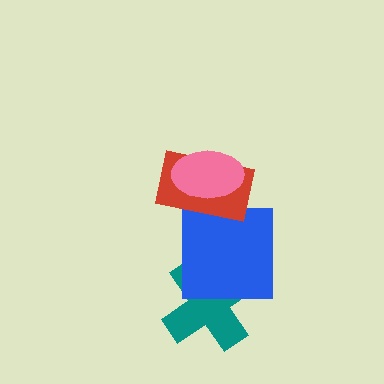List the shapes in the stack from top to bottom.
From top to bottom: the pink ellipse, the red rectangle, the blue square, the teal cross.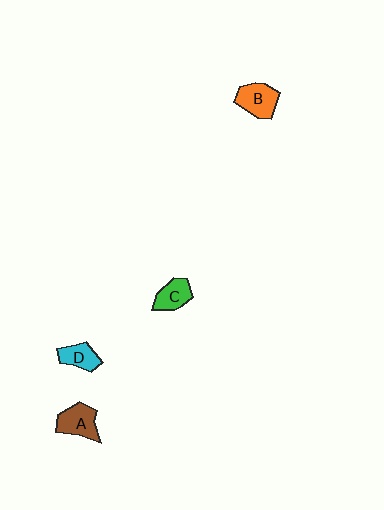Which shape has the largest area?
Shape B (orange).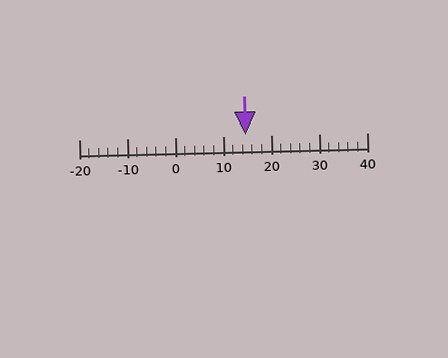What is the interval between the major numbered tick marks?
The major tick marks are spaced 10 units apart.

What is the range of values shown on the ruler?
The ruler shows values from -20 to 40.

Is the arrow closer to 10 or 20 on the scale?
The arrow is closer to 10.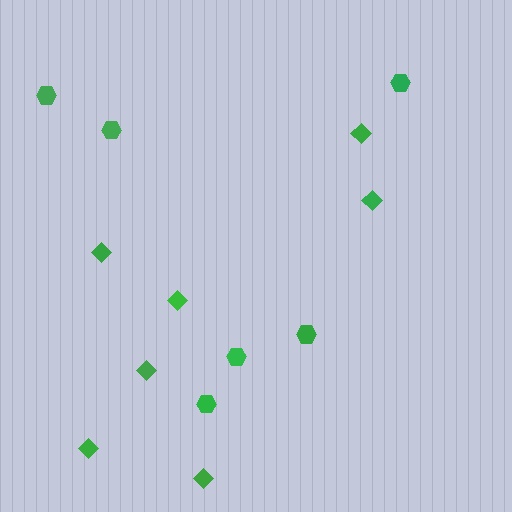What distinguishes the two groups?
There are 2 groups: one group of diamonds (7) and one group of hexagons (6).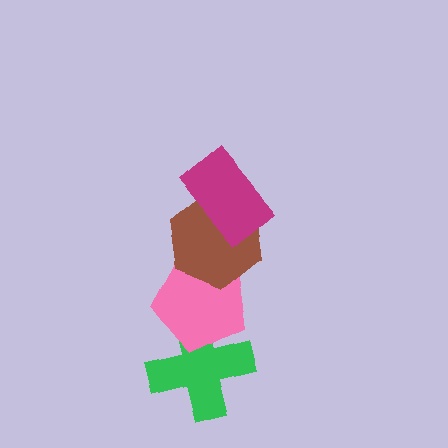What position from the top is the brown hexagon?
The brown hexagon is 2nd from the top.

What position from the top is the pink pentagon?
The pink pentagon is 3rd from the top.